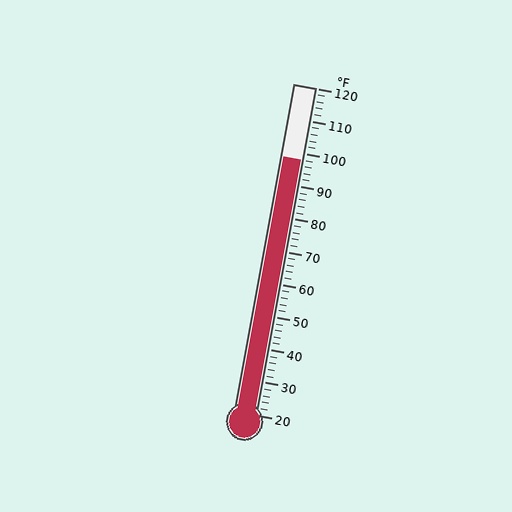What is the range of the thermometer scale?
The thermometer scale ranges from 20°F to 120°F.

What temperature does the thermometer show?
The thermometer shows approximately 98°F.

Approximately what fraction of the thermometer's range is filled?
The thermometer is filled to approximately 80% of its range.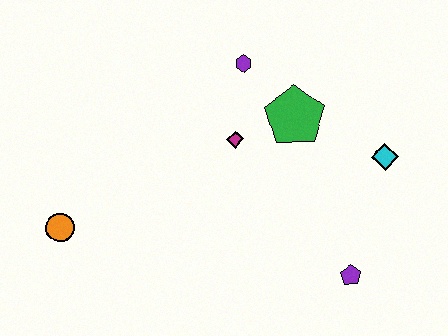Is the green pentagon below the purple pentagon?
No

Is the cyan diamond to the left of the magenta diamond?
No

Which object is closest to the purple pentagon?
The cyan diamond is closest to the purple pentagon.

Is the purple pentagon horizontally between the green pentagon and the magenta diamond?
No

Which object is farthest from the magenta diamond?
The orange circle is farthest from the magenta diamond.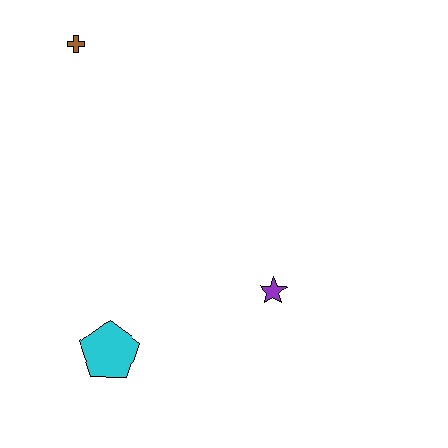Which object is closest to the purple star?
The cyan pentagon is closest to the purple star.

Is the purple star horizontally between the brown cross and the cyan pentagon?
No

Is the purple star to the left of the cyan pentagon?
No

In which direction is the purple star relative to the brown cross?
The purple star is below the brown cross.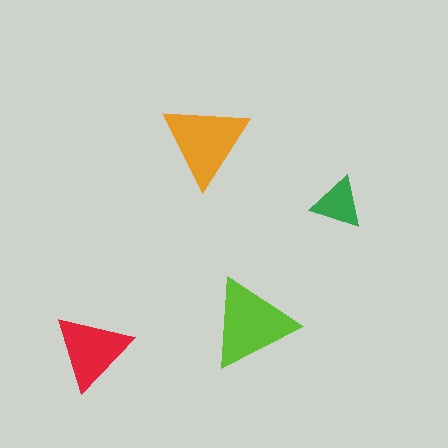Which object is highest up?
The orange triangle is topmost.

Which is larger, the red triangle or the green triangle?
The red one.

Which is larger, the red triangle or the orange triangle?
The orange one.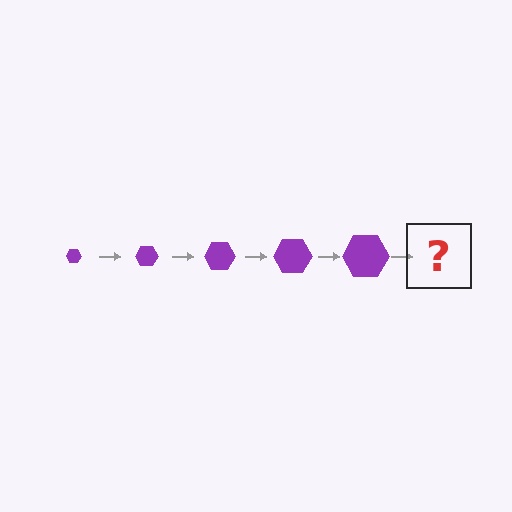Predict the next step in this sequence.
The next step is a purple hexagon, larger than the previous one.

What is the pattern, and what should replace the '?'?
The pattern is that the hexagon gets progressively larger each step. The '?' should be a purple hexagon, larger than the previous one.